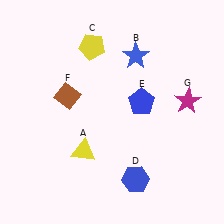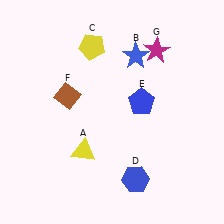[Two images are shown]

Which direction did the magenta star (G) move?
The magenta star (G) moved up.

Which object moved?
The magenta star (G) moved up.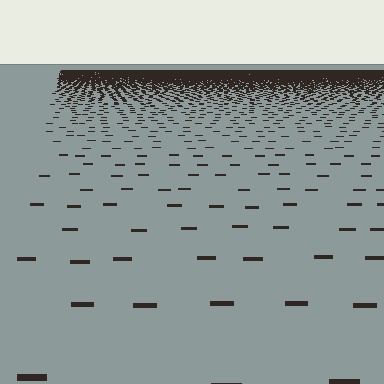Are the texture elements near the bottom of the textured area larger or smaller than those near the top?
Larger. Near the bottom, elements are closer to the viewer and appear at a bigger on-screen size.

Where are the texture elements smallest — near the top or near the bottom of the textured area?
Near the top.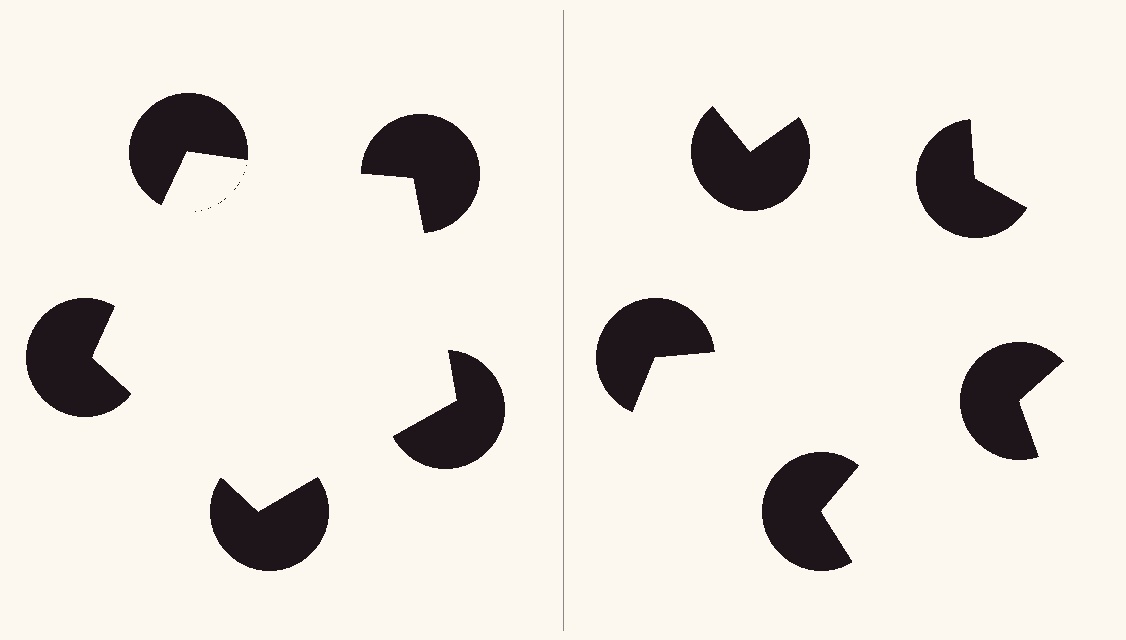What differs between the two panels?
The pac-man discs are positioned identically on both sides; only the wedge orientations differ. On the left they align to a pentagon; on the right they are misaligned.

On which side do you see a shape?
An illusory pentagon appears on the left side. On the right side the wedge cuts are rotated, so no coherent shape forms.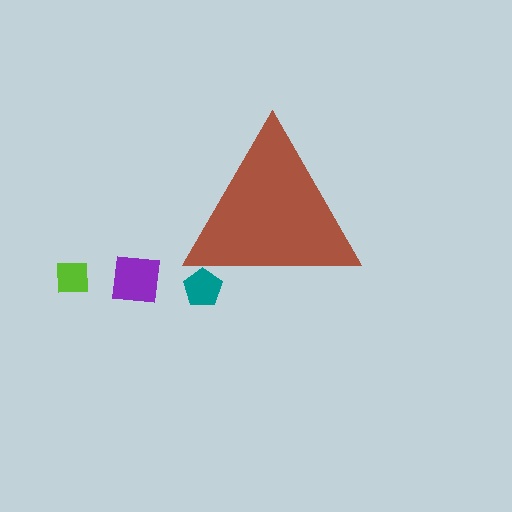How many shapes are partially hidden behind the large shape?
1 shape is partially hidden.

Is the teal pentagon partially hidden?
Yes, the teal pentagon is partially hidden behind the brown triangle.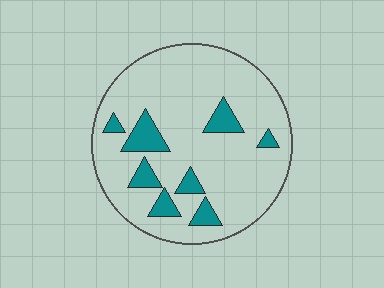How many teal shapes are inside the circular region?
8.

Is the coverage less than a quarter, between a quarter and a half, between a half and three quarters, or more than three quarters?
Less than a quarter.